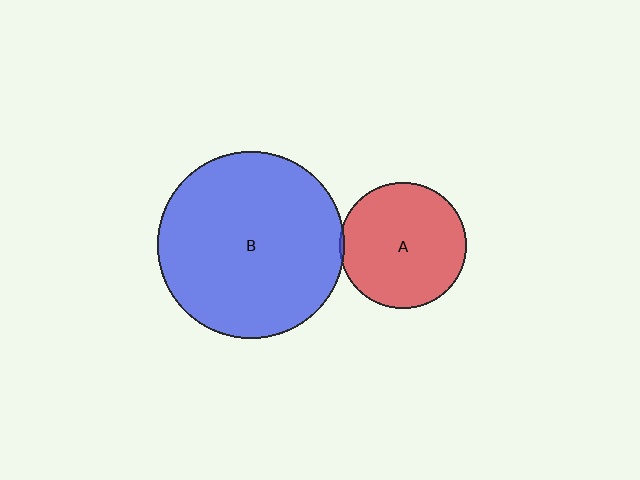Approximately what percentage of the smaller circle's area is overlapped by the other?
Approximately 5%.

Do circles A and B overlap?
Yes.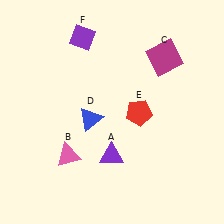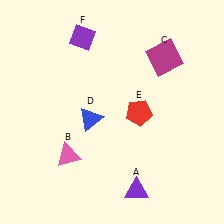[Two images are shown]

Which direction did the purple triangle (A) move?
The purple triangle (A) moved down.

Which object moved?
The purple triangle (A) moved down.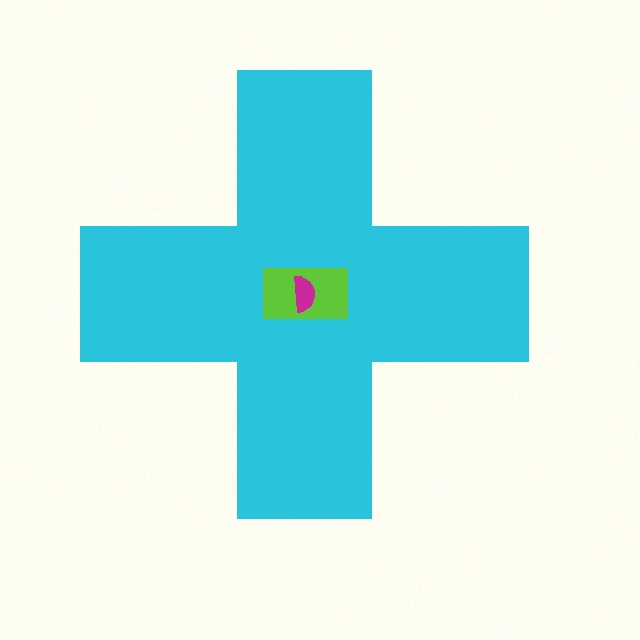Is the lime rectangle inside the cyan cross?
Yes.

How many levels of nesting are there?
3.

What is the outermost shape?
The cyan cross.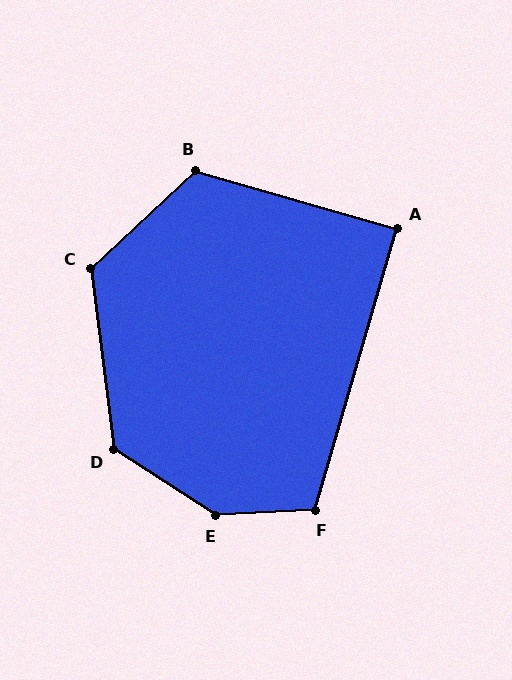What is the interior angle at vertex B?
Approximately 121 degrees (obtuse).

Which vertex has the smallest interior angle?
A, at approximately 90 degrees.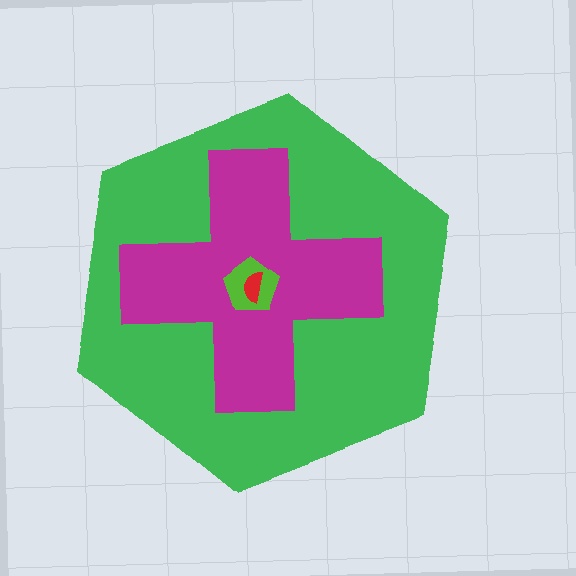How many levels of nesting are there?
4.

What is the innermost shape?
The red semicircle.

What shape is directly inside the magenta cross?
The lime pentagon.